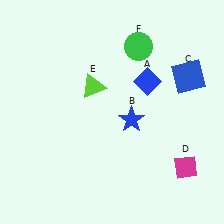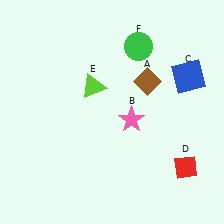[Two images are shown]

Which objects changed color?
A changed from blue to brown. B changed from blue to pink. D changed from magenta to red.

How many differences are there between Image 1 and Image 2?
There are 3 differences between the two images.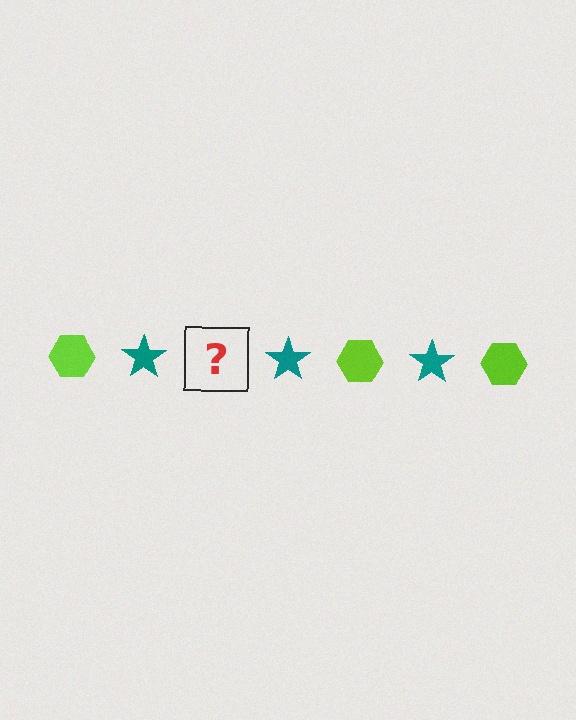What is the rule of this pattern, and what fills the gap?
The rule is that the pattern alternates between lime hexagon and teal star. The gap should be filled with a lime hexagon.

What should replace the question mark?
The question mark should be replaced with a lime hexagon.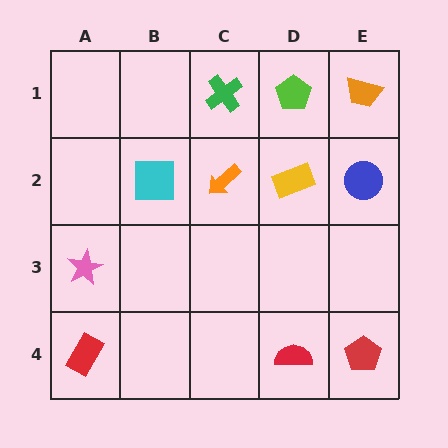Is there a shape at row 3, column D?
No, that cell is empty.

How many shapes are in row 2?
4 shapes.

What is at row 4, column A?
A red rectangle.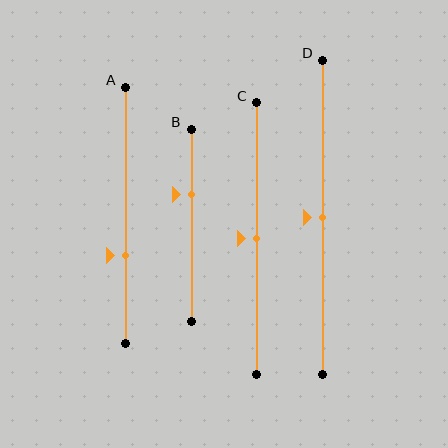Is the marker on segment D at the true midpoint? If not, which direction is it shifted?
Yes, the marker on segment D is at the true midpoint.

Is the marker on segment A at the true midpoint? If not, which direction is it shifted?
No, the marker on segment A is shifted downward by about 16% of the segment length.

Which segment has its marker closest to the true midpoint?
Segment C has its marker closest to the true midpoint.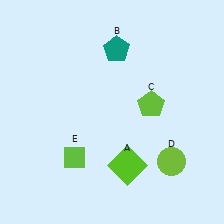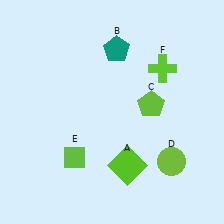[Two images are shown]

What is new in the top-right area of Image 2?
A lime cross (F) was added in the top-right area of Image 2.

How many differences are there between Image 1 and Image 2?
There is 1 difference between the two images.